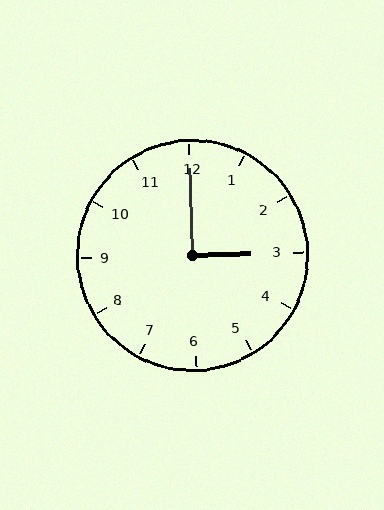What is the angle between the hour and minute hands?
Approximately 90 degrees.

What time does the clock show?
3:00.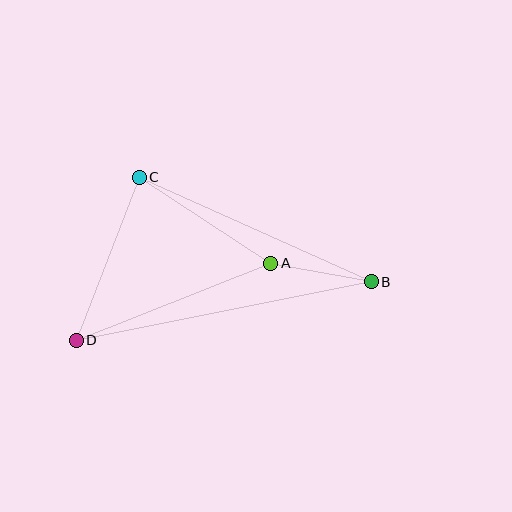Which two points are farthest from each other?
Points B and D are farthest from each other.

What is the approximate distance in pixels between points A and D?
The distance between A and D is approximately 209 pixels.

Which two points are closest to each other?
Points A and B are closest to each other.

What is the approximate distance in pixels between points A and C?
The distance between A and C is approximately 157 pixels.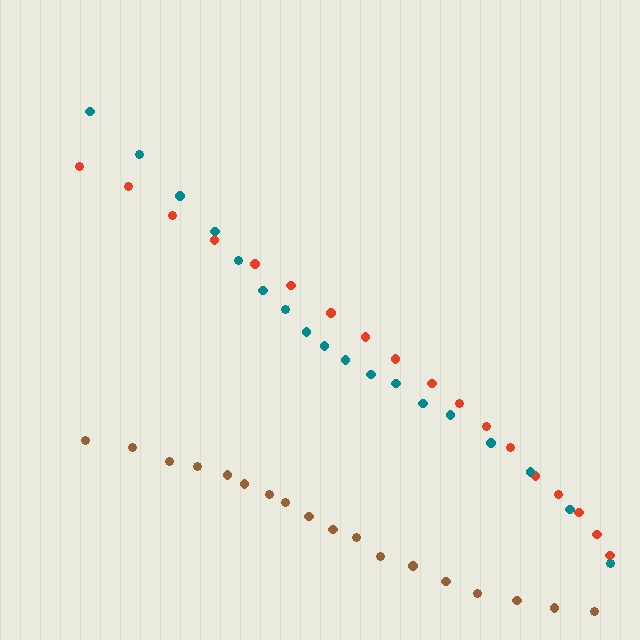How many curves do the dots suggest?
There are 3 distinct paths.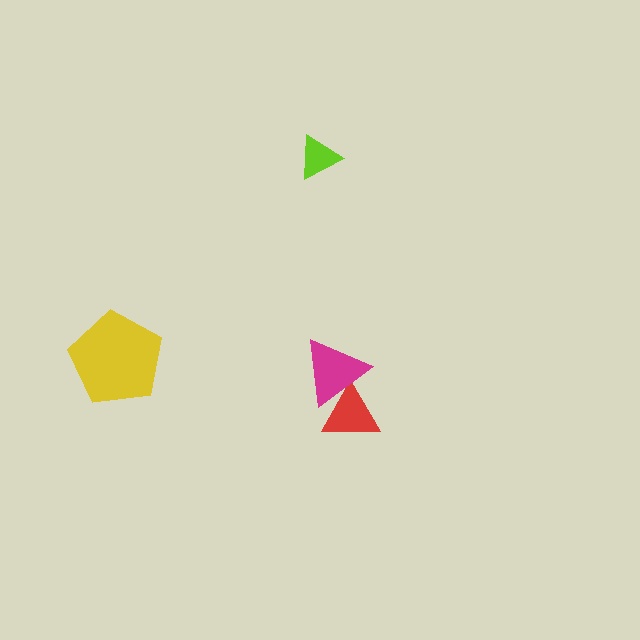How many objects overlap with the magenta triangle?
1 object overlaps with the magenta triangle.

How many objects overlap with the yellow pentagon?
0 objects overlap with the yellow pentagon.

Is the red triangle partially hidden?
Yes, it is partially covered by another shape.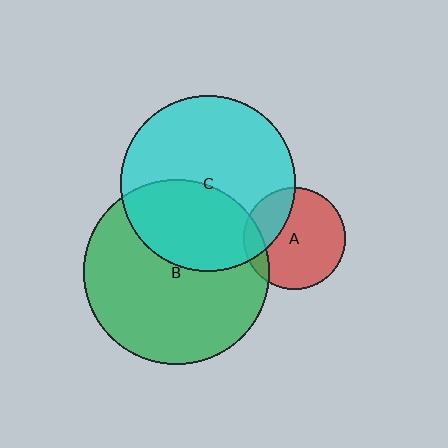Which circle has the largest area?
Circle B (green).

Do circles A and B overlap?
Yes.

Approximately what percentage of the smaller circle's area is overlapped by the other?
Approximately 10%.